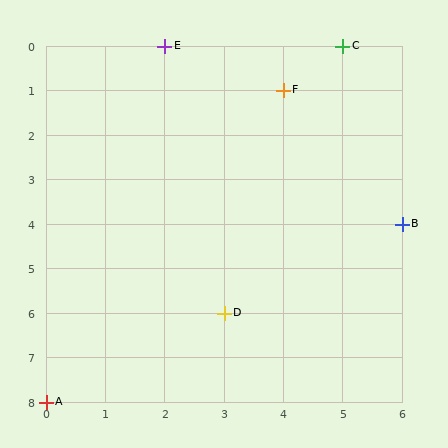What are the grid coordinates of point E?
Point E is at grid coordinates (2, 0).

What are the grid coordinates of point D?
Point D is at grid coordinates (3, 6).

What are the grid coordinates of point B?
Point B is at grid coordinates (6, 4).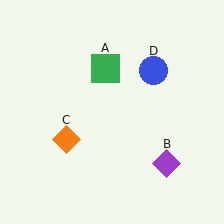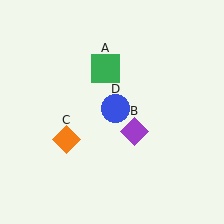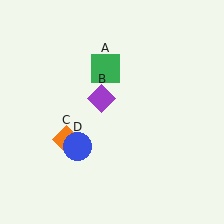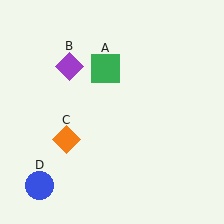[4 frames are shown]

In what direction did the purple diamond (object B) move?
The purple diamond (object B) moved up and to the left.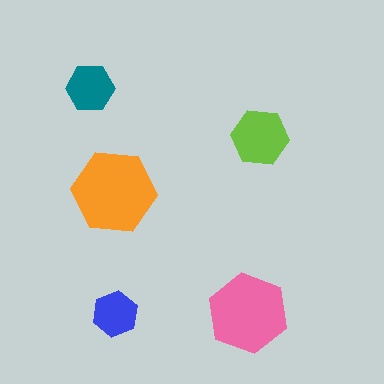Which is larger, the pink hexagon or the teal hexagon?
The pink one.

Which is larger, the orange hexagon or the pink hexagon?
The orange one.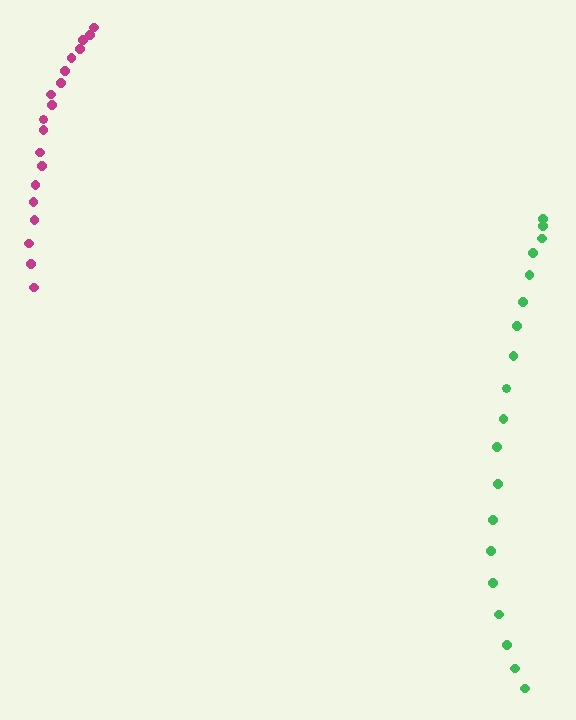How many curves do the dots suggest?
There are 2 distinct paths.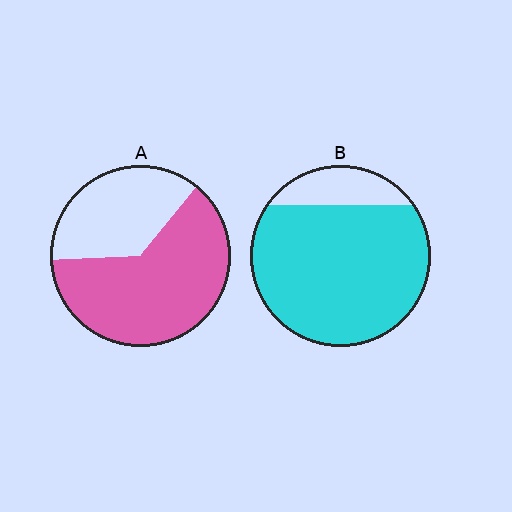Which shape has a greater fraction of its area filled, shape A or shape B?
Shape B.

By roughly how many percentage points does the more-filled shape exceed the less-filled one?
By roughly 20 percentage points (B over A).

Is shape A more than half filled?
Yes.